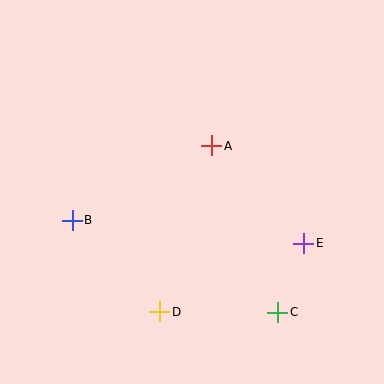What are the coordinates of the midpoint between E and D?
The midpoint between E and D is at (232, 278).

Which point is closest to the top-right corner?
Point A is closest to the top-right corner.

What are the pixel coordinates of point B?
Point B is at (72, 220).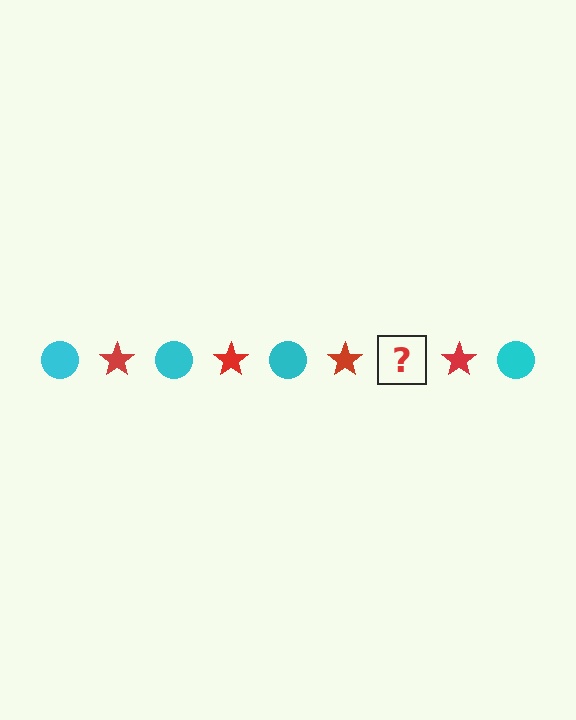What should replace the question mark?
The question mark should be replaced with a cyan circle.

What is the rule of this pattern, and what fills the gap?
The rule is that the pattern alternates between cyan circle and red star. The gap should be filled with a cyan circle.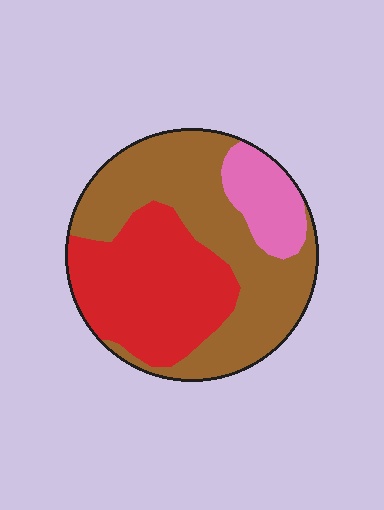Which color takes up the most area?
Brown, at roughly 50%.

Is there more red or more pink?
Red.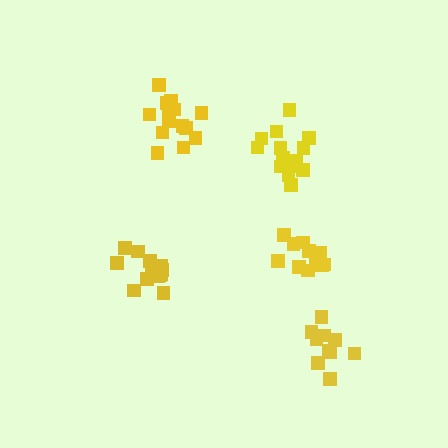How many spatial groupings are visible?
There are 5 spatial groupings.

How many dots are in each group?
Group 1: 14 dots, Group 2: 10 dots, Group 3: 14 dots, Group 4: 14 dots, Group 5: 13 dots (65 total).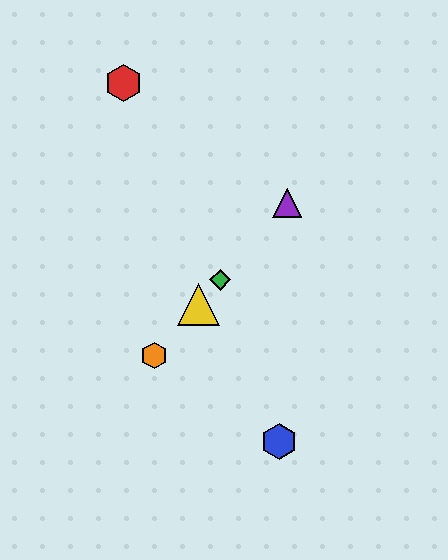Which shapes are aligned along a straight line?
The green diamond, the yellow triangle, the purple triangle, the orange hexagon are aligned along a straight line.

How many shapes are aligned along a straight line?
4 shapes (the green diamond, the yellow triangle, the purple triangle, the orange hexagon) are aligned along a straight line.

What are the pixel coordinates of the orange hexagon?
The orange hexagon is at (154, 356).